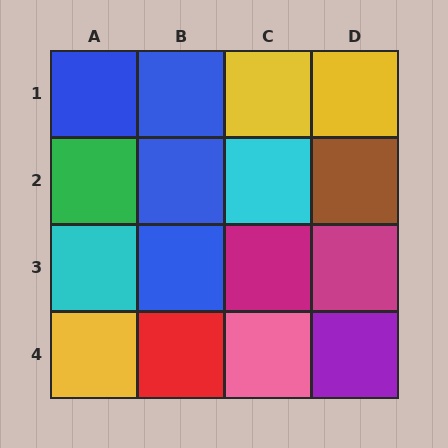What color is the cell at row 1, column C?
Yellow.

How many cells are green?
1 cell is green.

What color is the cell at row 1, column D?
Yellow.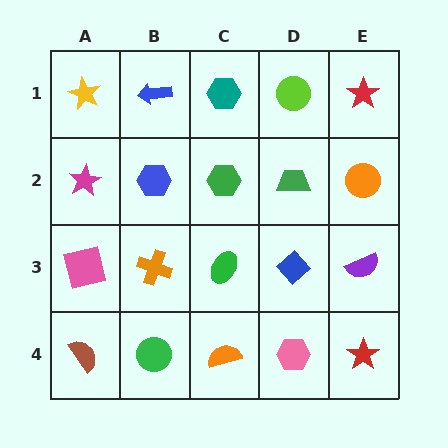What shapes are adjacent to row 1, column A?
A magenta star (row 2, column A), a blue arrow (row 1, column B).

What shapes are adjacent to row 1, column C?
A green hexagon (row 2, column C), a blue arrow (row 1, column B), a lime circle (row 1, column D).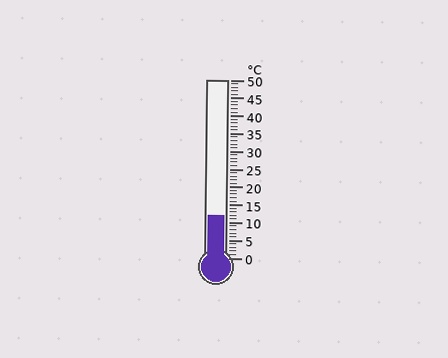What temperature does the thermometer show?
The thermometer shows approximately 12°C.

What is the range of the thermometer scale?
The thermometer scale ranges from 0°C to 50°C.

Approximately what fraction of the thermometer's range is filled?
The thermometer is filled to approximately 25% of its range.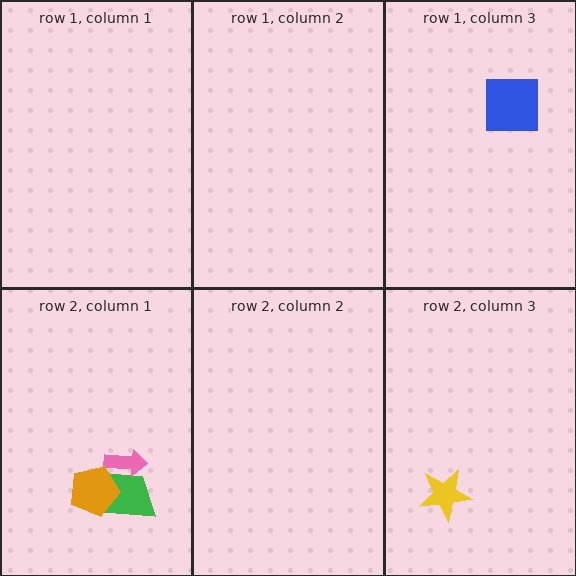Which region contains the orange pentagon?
The row 2, column 1 region.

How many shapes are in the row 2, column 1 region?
3.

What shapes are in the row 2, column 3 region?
The yellow star.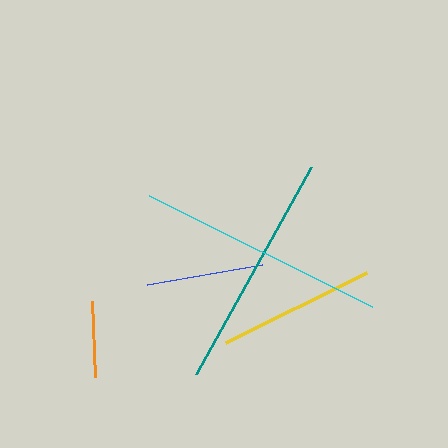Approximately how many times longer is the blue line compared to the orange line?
The blue line is approximately 1.5 times the length of the orange line.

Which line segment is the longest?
The cyan line is the longest at approximately 250 pixels.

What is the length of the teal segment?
The teal segment is approximately 237 pixels long.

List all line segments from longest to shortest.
From longest to shortest: cyan, teal, yellow, blue, orange.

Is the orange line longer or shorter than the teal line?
The teal line is longer than the orange line.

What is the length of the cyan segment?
The cyan segment is approximately 250 pixels long.